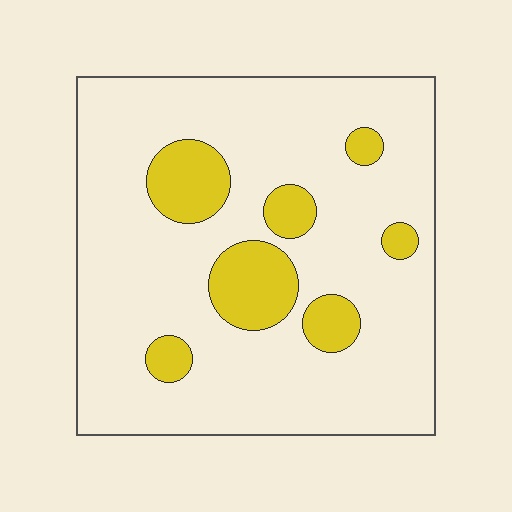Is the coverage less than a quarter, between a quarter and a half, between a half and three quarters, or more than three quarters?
Less than a quarter.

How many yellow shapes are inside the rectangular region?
7.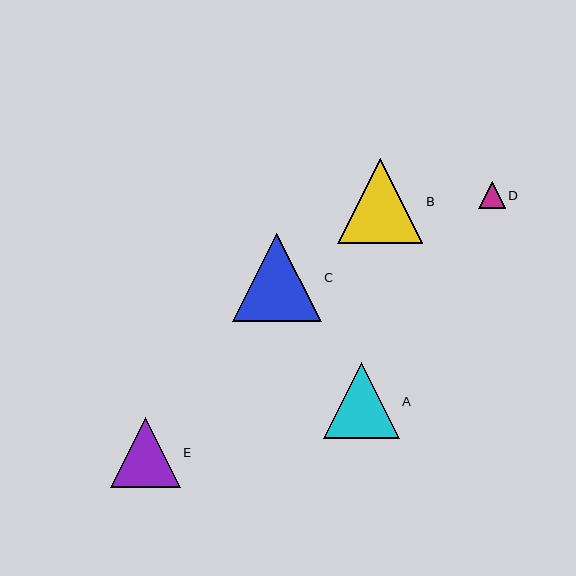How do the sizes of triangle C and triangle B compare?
Triangle C and triangle B are approximately the same size.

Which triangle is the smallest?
Triangle D is the smallest with a size of approximately 27 pixels.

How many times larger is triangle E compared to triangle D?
Triangle E is approximately 2.6 times the size of triangle D.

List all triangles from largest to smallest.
From largest to smallest: C, B, A, E, D.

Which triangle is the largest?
Triangle C is the largest with a size of approximately 89 pixels.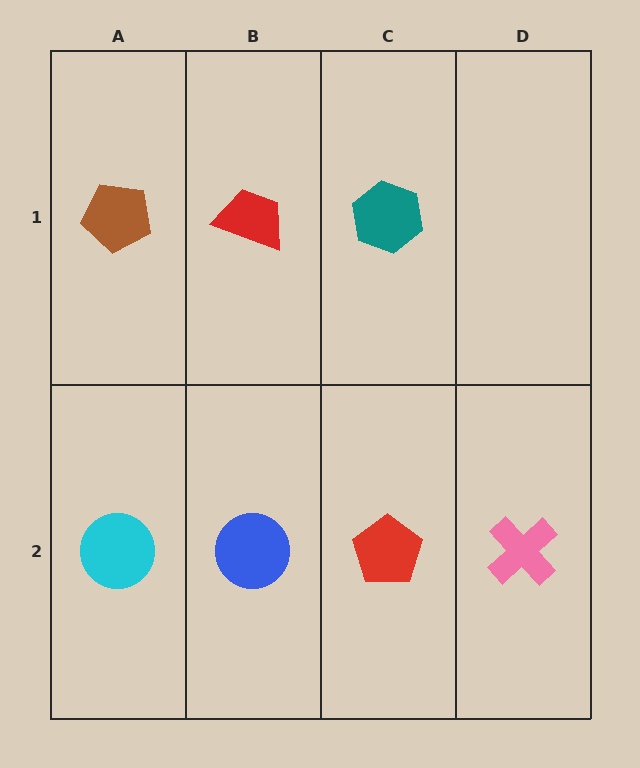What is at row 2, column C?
A red pentagon.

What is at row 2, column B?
A blue circle.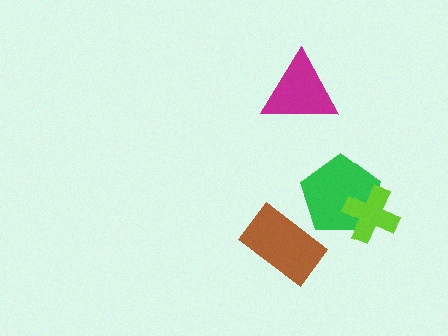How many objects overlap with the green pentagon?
1 object overlaps with the green pentagon.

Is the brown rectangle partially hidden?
No, no other shape covers it.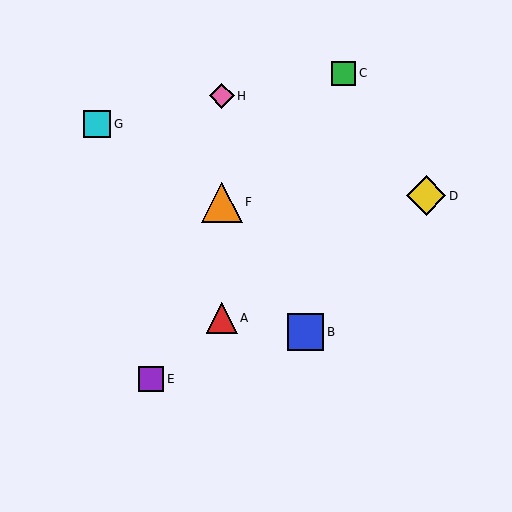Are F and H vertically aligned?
Yes, both are at x≈222.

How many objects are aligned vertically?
3 objects (A, F, H) are aligned vertically.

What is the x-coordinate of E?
Object E is at x≈151.